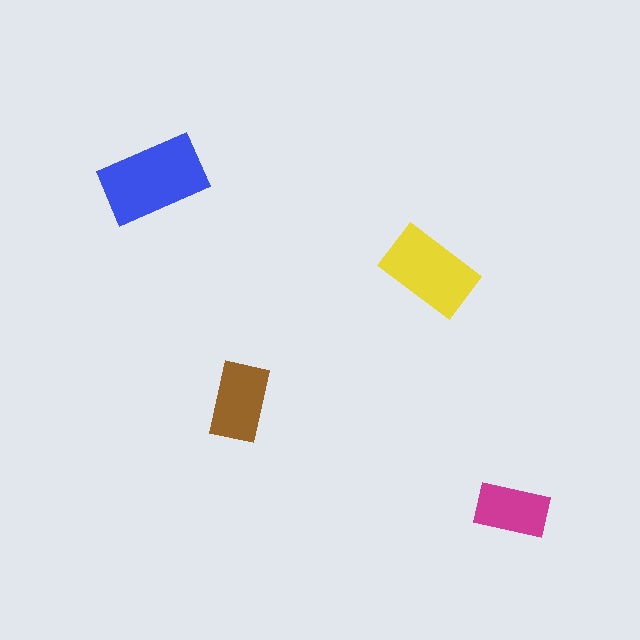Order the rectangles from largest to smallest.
the blue one, the yellow one, the brown one, the magenta one.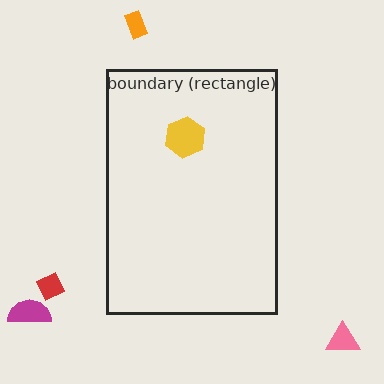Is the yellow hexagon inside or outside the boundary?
Inside.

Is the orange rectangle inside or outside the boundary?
Outside.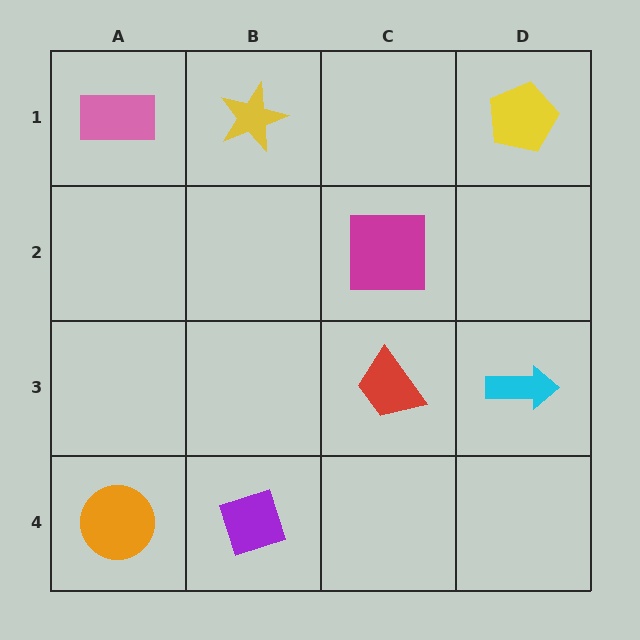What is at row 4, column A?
An orange circle.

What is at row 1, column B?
A yellow star.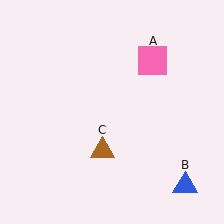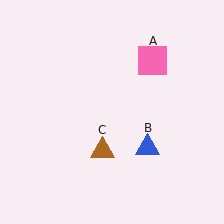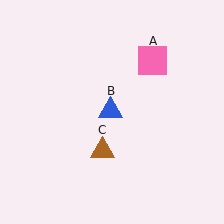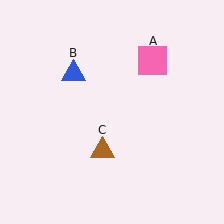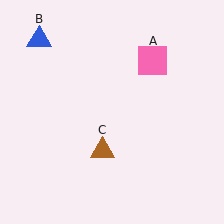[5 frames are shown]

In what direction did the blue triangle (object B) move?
The blue triangle (object B) moved up and to the left.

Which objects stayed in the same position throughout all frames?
Pink square (object A) and brown triangle (object C) remained stationary.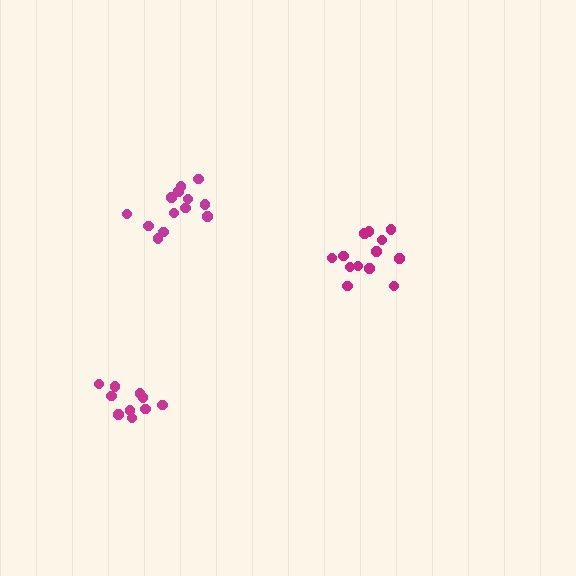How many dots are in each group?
Group 1: 10 dots, Group 2: 13 dots, Group 3: 13 dots (36 total).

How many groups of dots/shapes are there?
There are 3 groups.